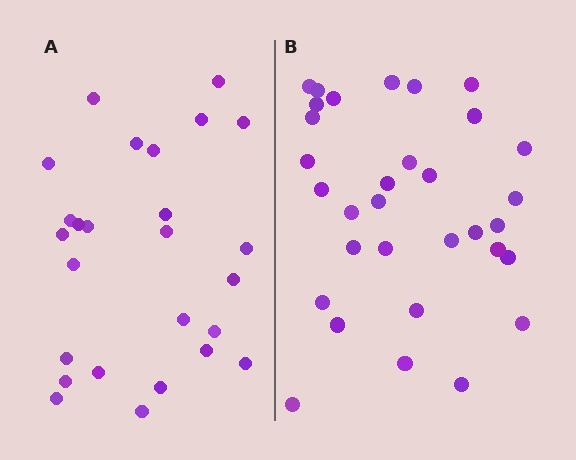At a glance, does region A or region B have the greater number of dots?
Region B (the right region) has more dots.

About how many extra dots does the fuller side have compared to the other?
Region B has about 6 more dots than region A.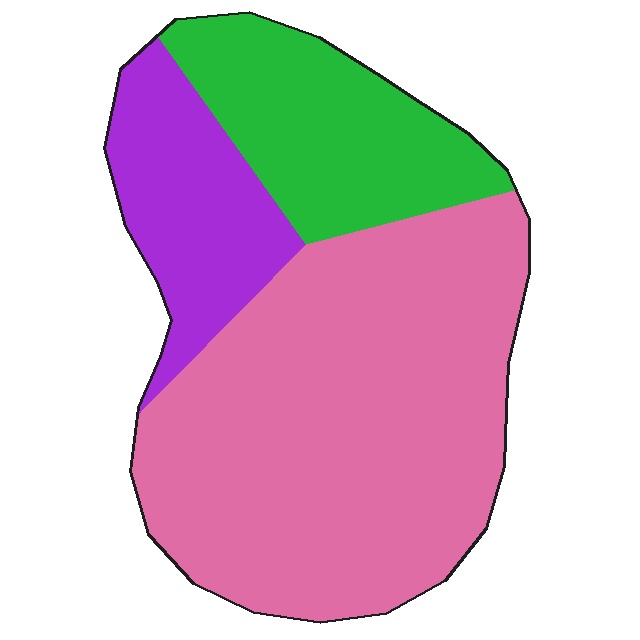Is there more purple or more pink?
Pink.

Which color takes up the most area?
Pink, at roughly 60%.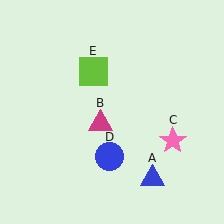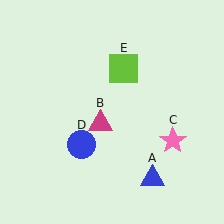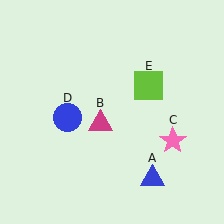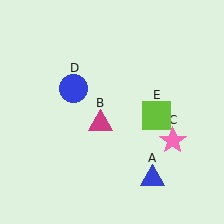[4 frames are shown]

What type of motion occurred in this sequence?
The blue circle (object D), lime square (object E) rotated clockwise around the center of the scene.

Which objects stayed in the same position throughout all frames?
Blue triangle (object A) and magenta triangle (object B) and pink star (object C) remained stationary.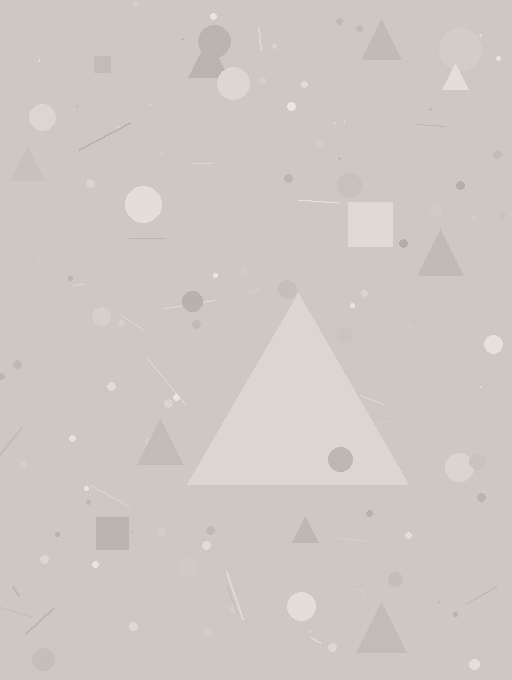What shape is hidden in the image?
A triangle is hidden in the image.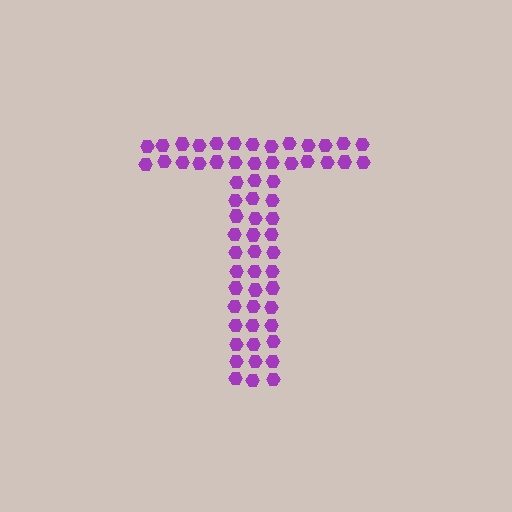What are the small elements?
The small elements are hexagons.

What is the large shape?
The large shape is the letter T.